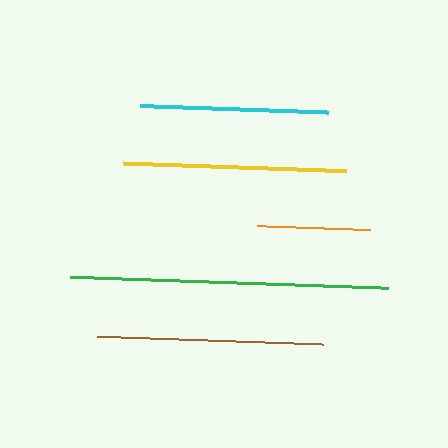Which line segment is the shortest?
The orange line is the shortest at approximately 114 pixels.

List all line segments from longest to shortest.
From longest to shortest: green, brown, yellow, cyan, orange.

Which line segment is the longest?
The green line is the longest at approximately 318 pixels.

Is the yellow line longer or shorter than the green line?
The green line is longer than the yellow line.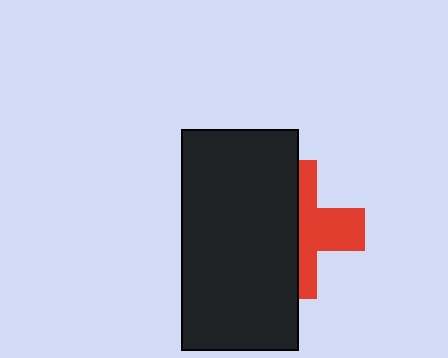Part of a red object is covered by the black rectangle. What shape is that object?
It is a cross.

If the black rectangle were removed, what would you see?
You would see the complete red cross.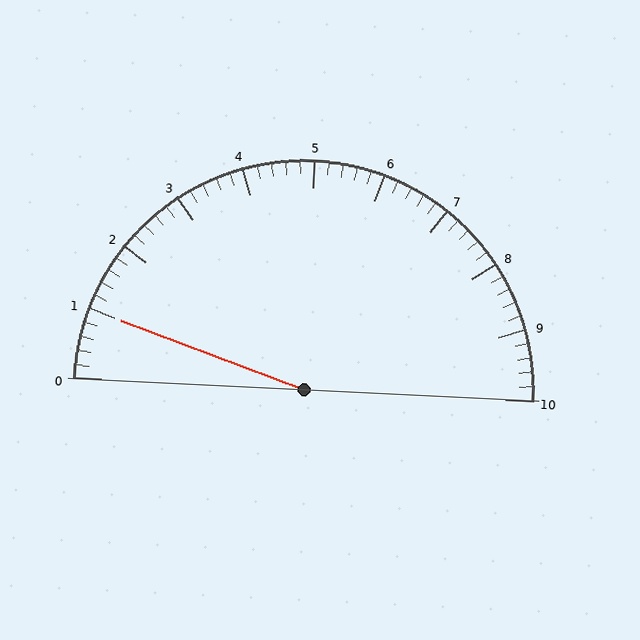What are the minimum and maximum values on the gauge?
The gauge ranges from 0 to 10.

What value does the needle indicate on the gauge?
The needle indicates approximately 1.0.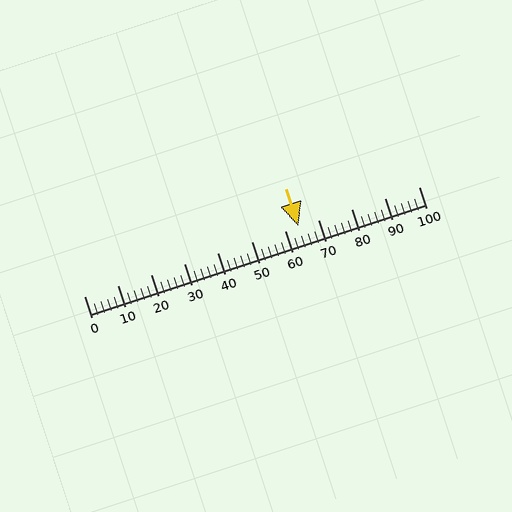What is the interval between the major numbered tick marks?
The major tick marks are spaced 10 units apart.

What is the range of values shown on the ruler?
The ruler shows values from 0 to 100.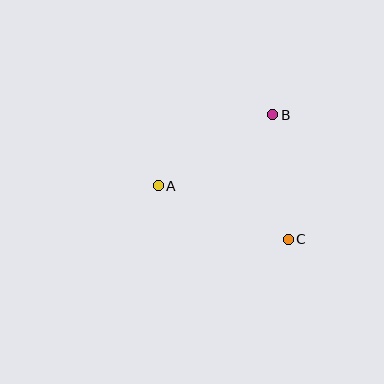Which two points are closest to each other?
Points B and C are closest to each other.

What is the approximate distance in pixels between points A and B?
The distance between A and B is approximately 135 pixels.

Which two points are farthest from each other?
Points A and C are farthest from each other.